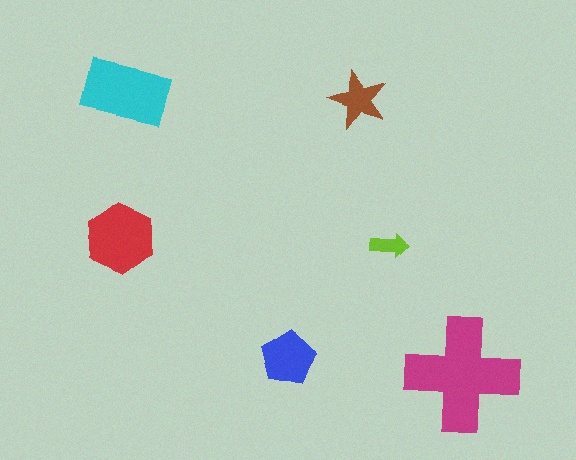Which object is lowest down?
The magenta cross is bottommost.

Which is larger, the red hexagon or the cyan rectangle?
The cyan rectangle.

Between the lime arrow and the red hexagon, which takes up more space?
The red hexagon.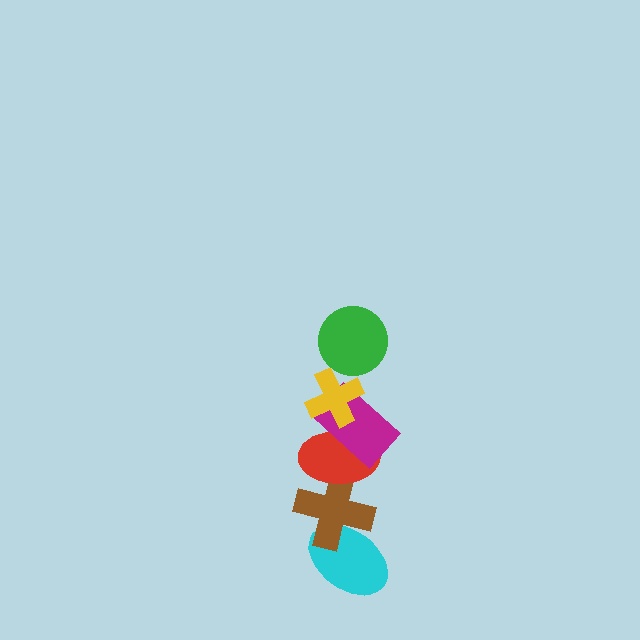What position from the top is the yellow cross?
The yellow cross is 2nd from the top.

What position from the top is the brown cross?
The brown cross is 5th from the top.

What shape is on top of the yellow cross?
The green circle is on top of the yellow cross.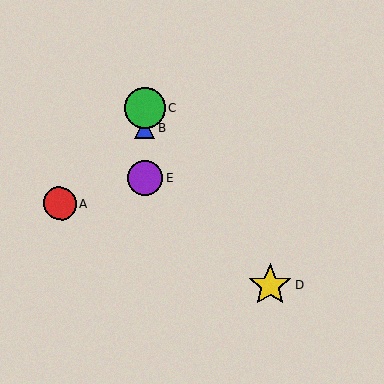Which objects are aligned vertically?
Objects B, C, E are aligned vertically.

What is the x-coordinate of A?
Object A is at x≈60.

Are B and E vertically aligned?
Yes, both are at x≈145.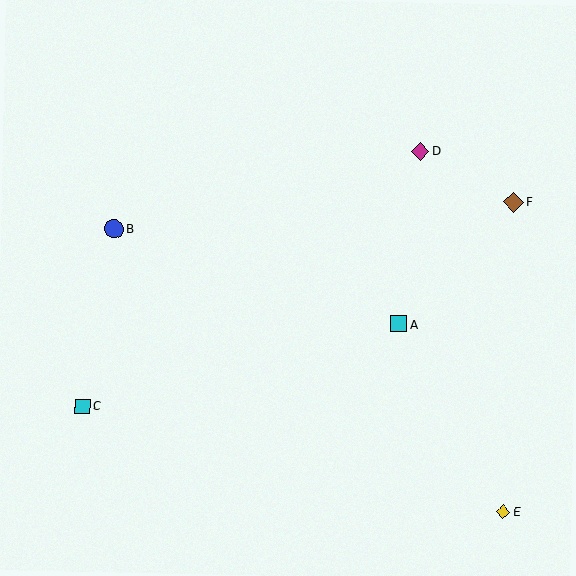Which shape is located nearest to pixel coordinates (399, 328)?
The cyan square (labeled A) at (399, 324) is nearest to that location.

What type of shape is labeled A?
Shape A is a cyan square.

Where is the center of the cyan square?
The center of the cyan square is at (399, 324).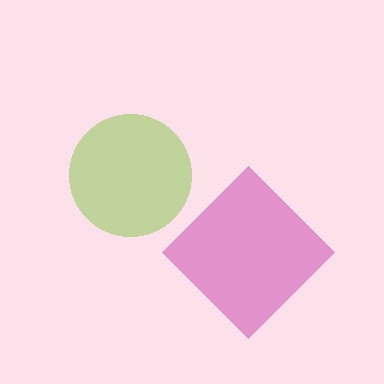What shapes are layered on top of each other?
The layered shapes are: a lime circle, a magenta diamond.